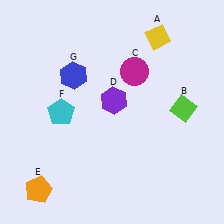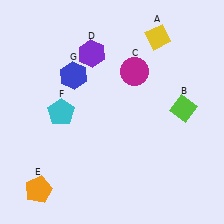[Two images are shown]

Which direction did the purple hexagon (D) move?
The purple hexagon (D) moved up.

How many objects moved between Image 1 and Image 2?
1 object moved between the two images.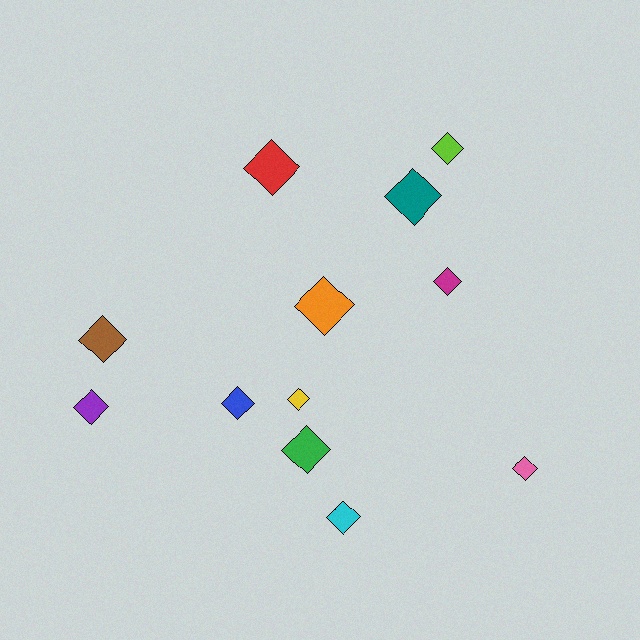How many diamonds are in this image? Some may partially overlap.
There are 12 diamonds.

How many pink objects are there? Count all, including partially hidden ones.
There is 1 pink object.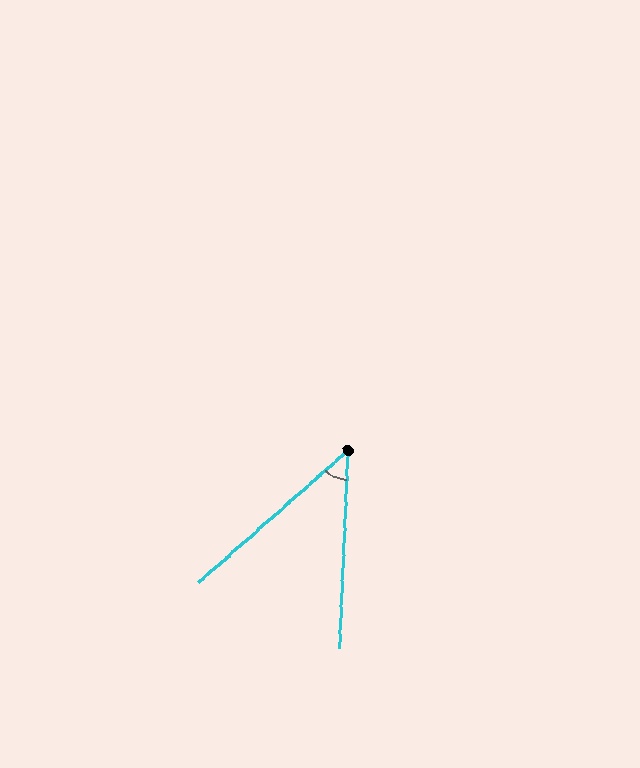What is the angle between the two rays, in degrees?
Approximately 46 degrees.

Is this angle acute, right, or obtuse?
It is acute.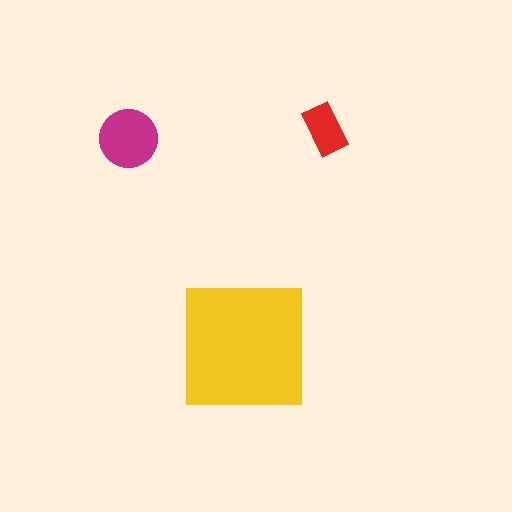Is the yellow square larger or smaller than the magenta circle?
Larger.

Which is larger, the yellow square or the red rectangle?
The yellow square.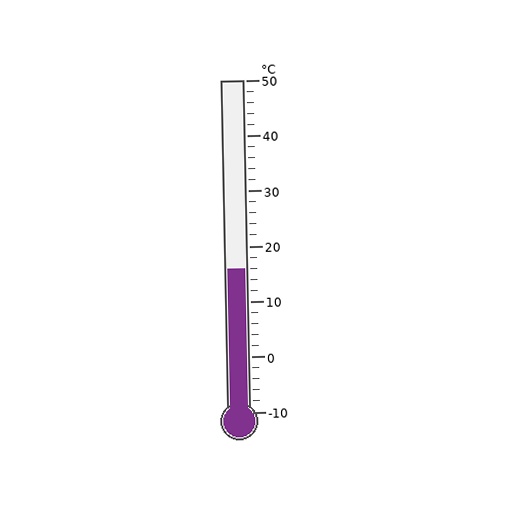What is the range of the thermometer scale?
The thermometer scale ranges from -10°C to 50°C.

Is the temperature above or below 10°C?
The temperature is above 10°C.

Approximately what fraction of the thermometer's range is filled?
The thermometer is filled to approximately 45% of its range.